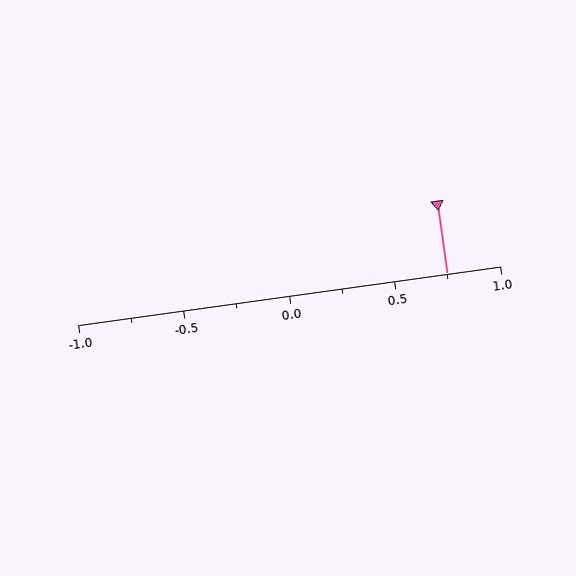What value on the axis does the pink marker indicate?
The marker indicates approximately 0.75.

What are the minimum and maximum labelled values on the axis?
The axis runs from -1.0 to 1.0.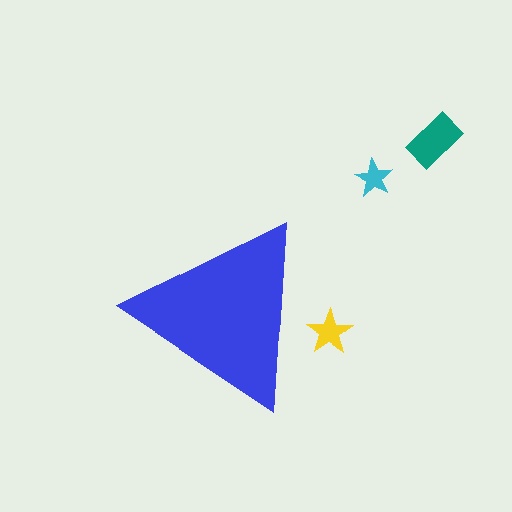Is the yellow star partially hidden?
Yes, the yellow star is partially hidden behind the blue triangle.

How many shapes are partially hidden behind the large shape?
1 shape is partially hidden.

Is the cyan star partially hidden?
No, the cyan star is fully visible.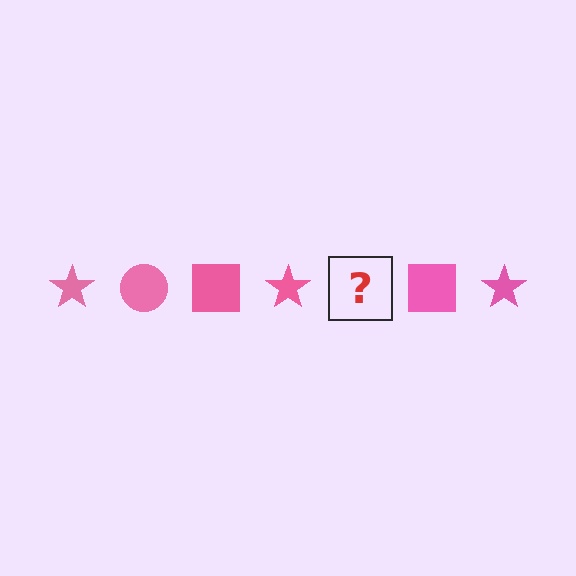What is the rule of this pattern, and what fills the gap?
The rule is that the pattern cycles through star, circle, square shapes in pink. The gap should be filled with a pink circle.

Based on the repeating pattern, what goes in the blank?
The blank should be a pink circle.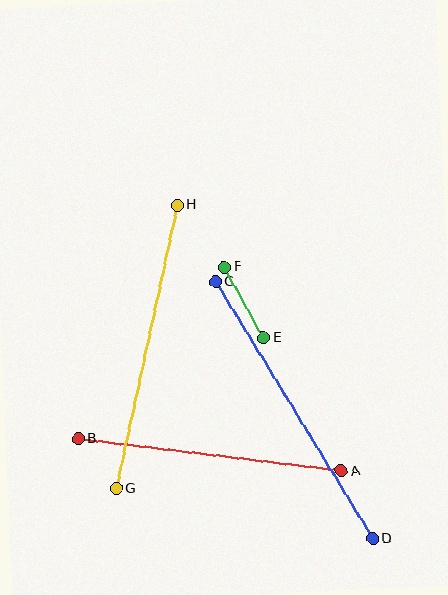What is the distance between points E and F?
The distance is approximately 80 pixels.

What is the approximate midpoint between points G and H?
The midpoint is at approximately (147, 347) pixels.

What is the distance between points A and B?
The distance is approximately 265 pixels.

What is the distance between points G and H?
The distance is approximately 290 pixels.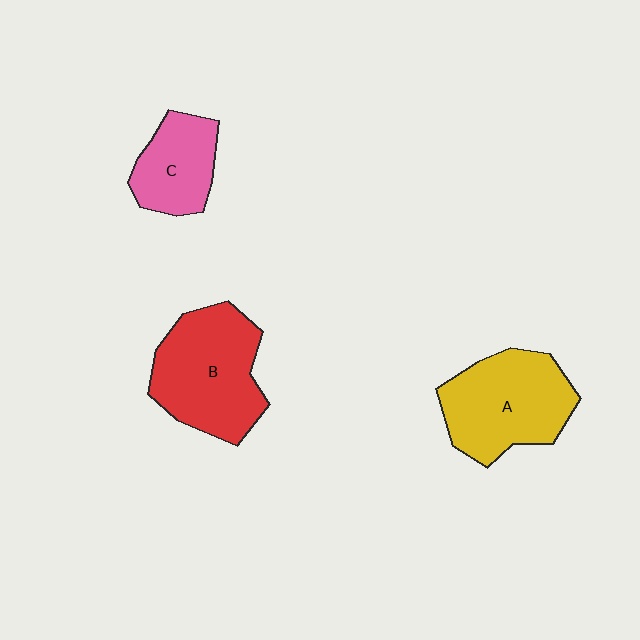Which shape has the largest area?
Shape B (red).